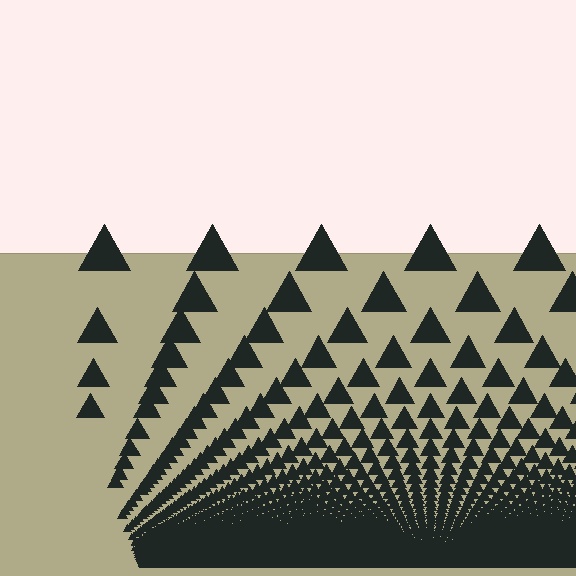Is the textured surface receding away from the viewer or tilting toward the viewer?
The surface appears to tilt toward the viewer. Texture elements get larger and sparser toward the top.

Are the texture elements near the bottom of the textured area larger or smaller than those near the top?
Smaller. The gradient is inverted — elements near the bottom are smaller and denser.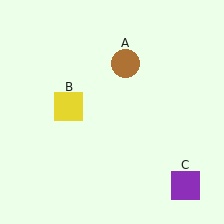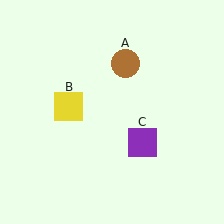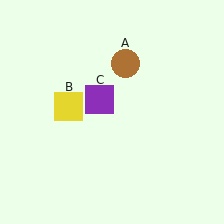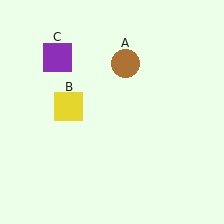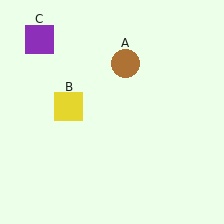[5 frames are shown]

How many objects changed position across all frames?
1 object changed position: purple square (object C).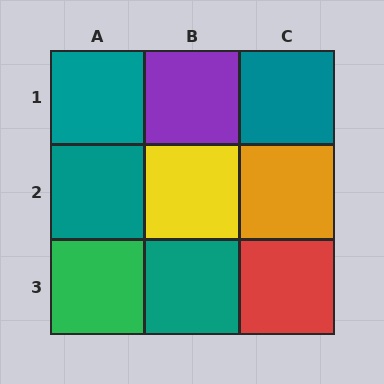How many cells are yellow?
1 cell is yellow.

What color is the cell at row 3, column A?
Green.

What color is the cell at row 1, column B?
Purple.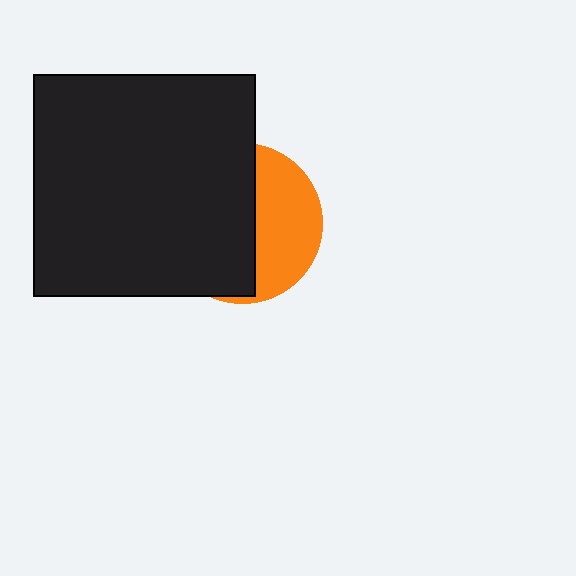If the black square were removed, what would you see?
You would see the complete orange circle.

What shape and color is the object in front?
The object in front is a black square.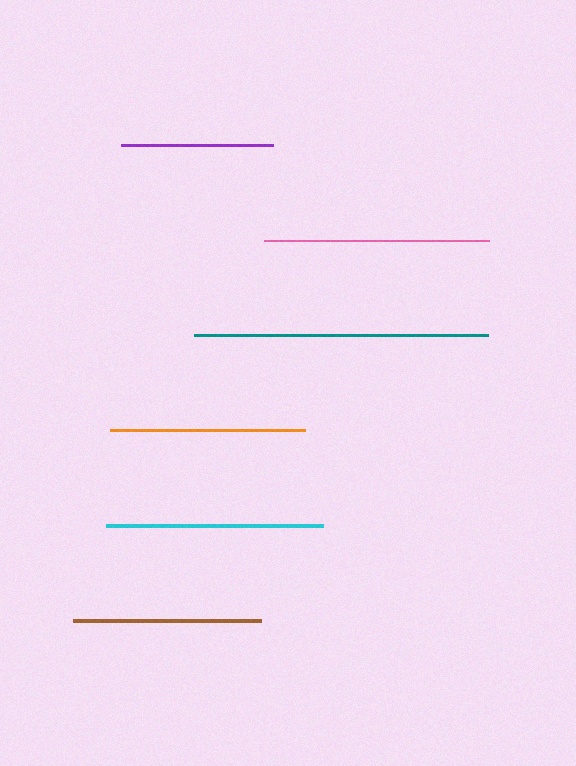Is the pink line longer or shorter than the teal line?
The teal line is longer than the pink line.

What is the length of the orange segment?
The orange segment is approximately 195 pixels long.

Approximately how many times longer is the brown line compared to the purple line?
The brown line is approximately 1.2 times the length of the purple line.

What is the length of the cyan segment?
The cyan segment is approximately 217 pixels long.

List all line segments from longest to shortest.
From longest to shortest: teal, pink, cyan, orange, brown, purple.